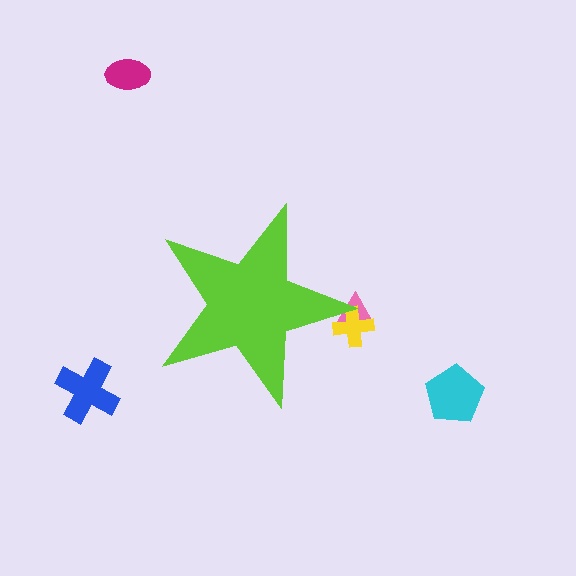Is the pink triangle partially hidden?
Yes, the pink triangle is partially hidden behind the lime star.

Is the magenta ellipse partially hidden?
No, the magenta ellipse is fully visible.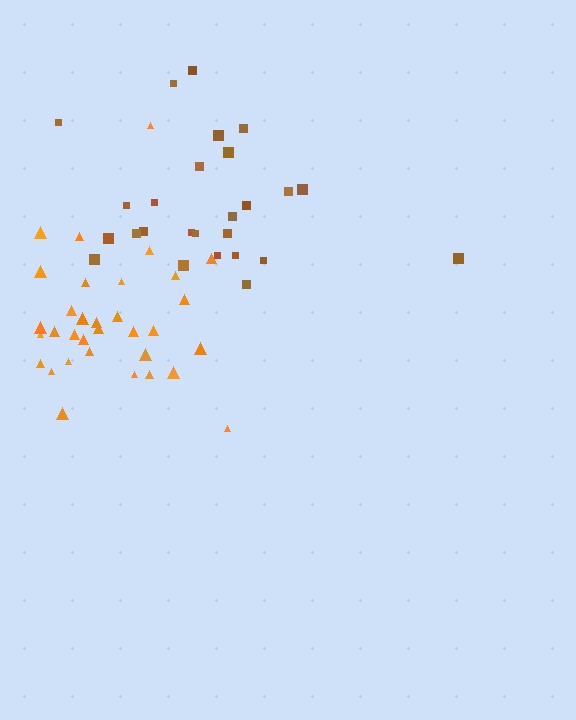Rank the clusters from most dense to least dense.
orange, brown.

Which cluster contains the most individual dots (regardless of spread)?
Orange (33).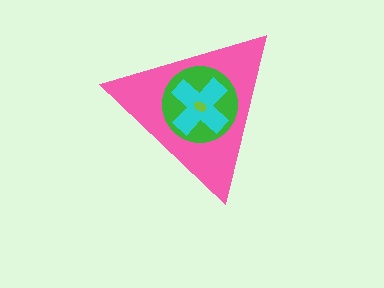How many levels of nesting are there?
4.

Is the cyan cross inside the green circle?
Yes.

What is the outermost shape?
The pink triangle.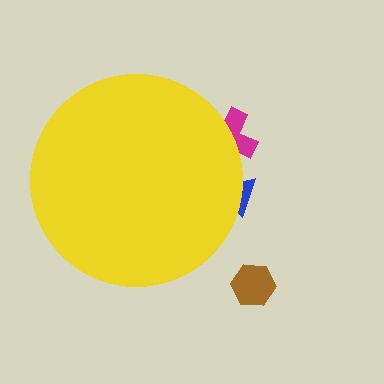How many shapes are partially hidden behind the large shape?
2 shapes are partially hidden.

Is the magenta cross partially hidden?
Yes, the magenta cross is partially hidden behind the yellow circle.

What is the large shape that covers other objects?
A yellow circle.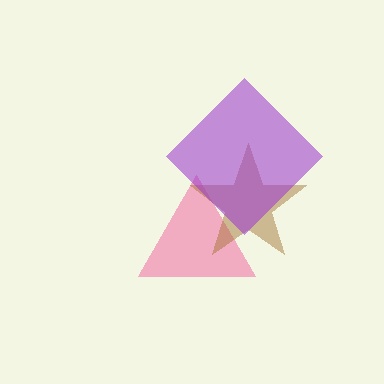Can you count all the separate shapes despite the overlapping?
Yes, there are 3 separate shapes.